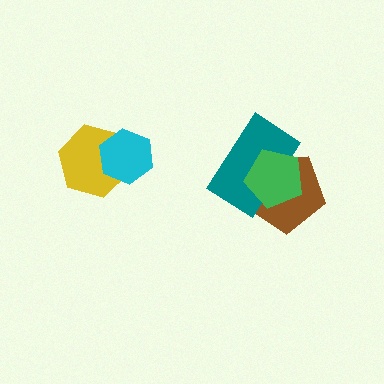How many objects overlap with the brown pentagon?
2 objects overlap with the brown pentagon.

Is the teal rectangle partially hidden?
Yes, it is partially covered by another shape.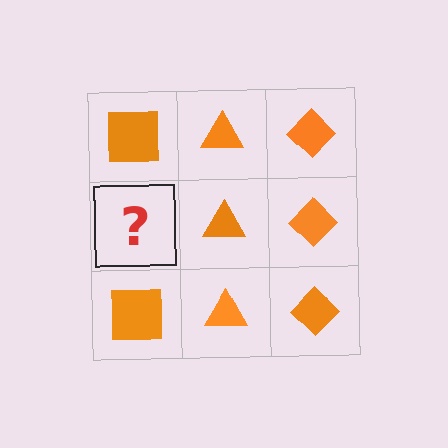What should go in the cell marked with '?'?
The missing cell should contain an orange square.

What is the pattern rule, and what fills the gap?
The rule is that each column has a consistent shape. The gap should be filled with an orange square.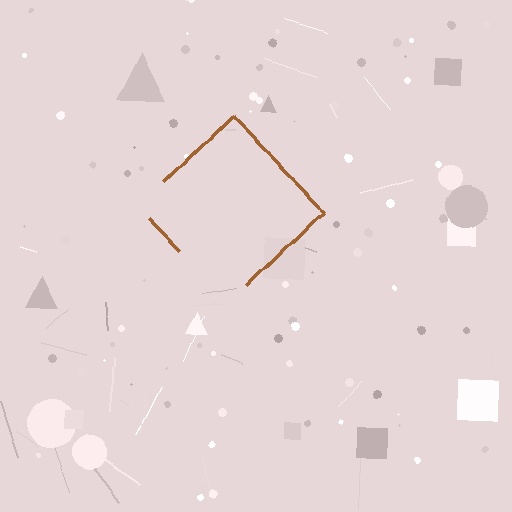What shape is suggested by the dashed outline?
The dashed outline suggests a diamond.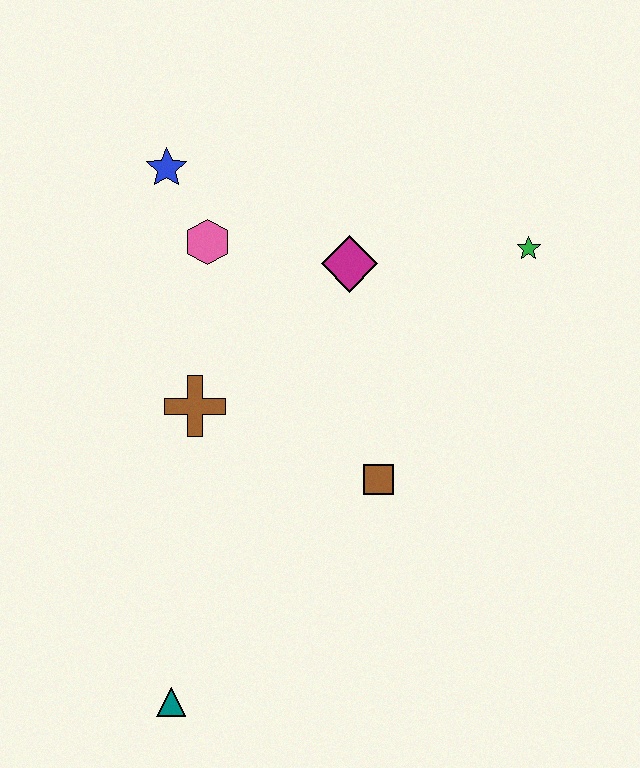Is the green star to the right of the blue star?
Yes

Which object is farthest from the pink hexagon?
The teal triangle is farthest from the pink hexagon.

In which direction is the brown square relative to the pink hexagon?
The brown square is below the pink hexagon.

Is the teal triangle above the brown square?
No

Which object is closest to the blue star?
The pink hexagon is closest to the blue star.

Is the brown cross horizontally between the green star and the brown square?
No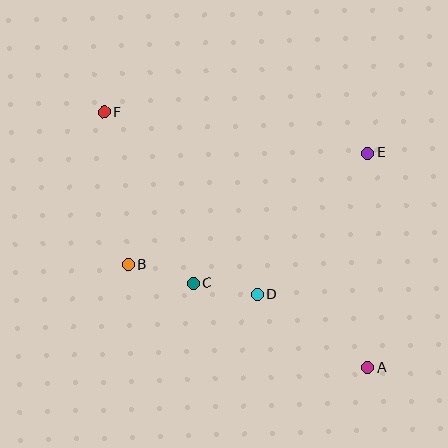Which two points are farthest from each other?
Points A and F are farthest from each other.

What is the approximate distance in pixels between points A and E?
The distance between A and E is approximately 215 pixels.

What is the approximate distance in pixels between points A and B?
The distance between A and B is approximately 261 pixels.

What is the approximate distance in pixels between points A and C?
The distance between A and C is approximately 194 pixels.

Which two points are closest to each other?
Points C and D are closest to each other.